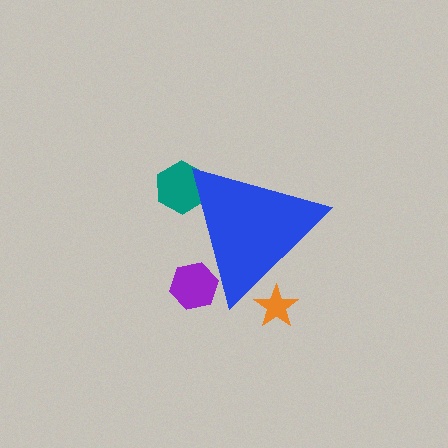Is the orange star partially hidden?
Yes, the orange star is partially hidden behind the blue triangle.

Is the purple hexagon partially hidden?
Yes, the purple hexagon is partially hidden behind the blue triangle.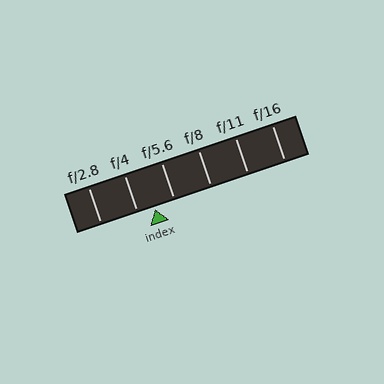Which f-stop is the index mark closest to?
The index mark is closest to f/4.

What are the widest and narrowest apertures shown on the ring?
The widest aperture shown is f/2.8 and the narrowest is f/16.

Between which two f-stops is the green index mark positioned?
The index mark is between f/4 and f/5.6.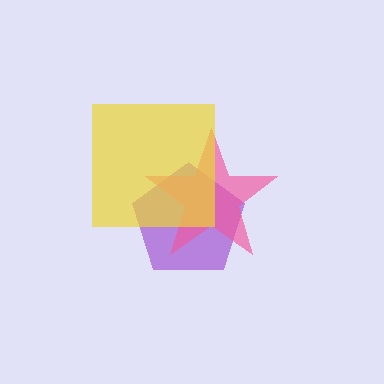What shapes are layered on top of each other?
The layered shapes are: a purple pentagon, a pink star, a yellow square.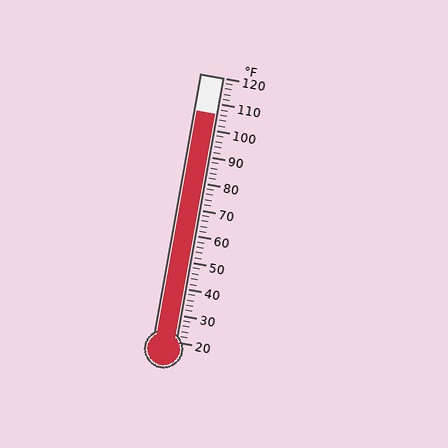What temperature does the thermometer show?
The thermometer shows approximately 106°F.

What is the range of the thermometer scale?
The thermometer scale ranges from 20°F to 120°F.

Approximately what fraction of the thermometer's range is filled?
The thermometer is filled to approximately 85% of its range.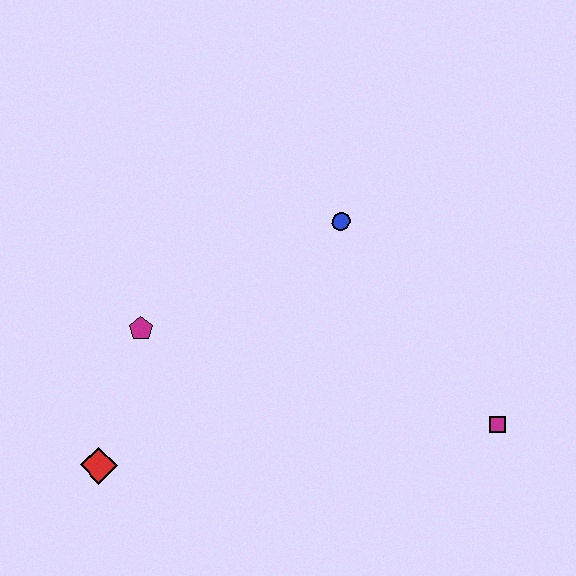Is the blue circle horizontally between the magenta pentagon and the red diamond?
No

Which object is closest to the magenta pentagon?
The red diamond is closest to the magenta pentagon.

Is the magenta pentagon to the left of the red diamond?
No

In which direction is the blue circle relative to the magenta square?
The blue circle is above the magenta square.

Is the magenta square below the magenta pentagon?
Yes